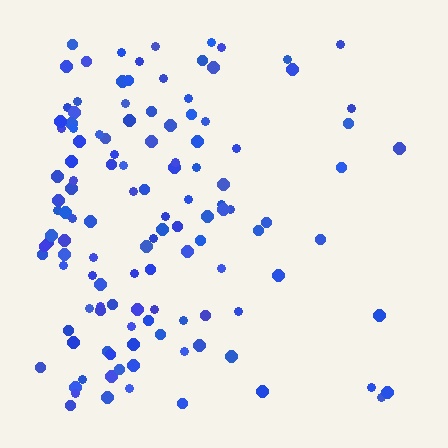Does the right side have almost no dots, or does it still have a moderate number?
Still a moderate number, just noticeably fewer than the left.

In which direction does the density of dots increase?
From right to left, with the left side densest.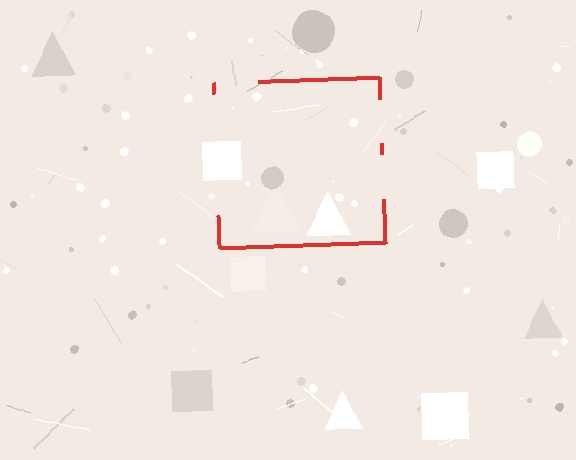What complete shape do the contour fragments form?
The contour fragments form a square.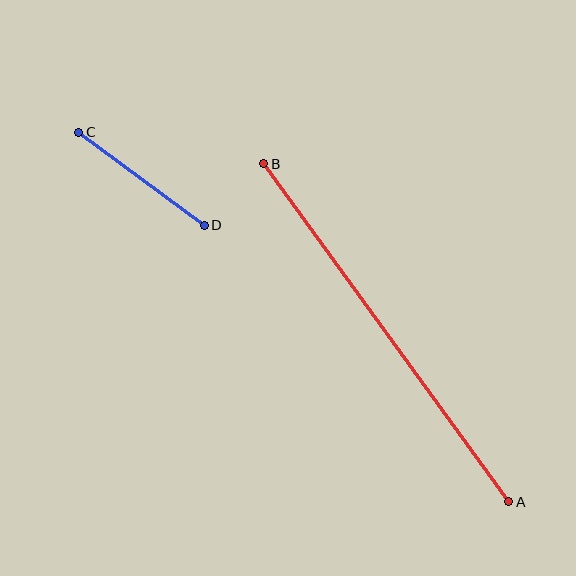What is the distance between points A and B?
The distance is approximately 418 pixels.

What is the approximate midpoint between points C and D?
The midpoint is at approximately (142, 179) pixels.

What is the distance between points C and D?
The distance is approximately 157 pixels.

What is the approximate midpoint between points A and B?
The midpoint is at approximately (386, 333) pixels.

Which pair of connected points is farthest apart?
Points A and B are farthest apart.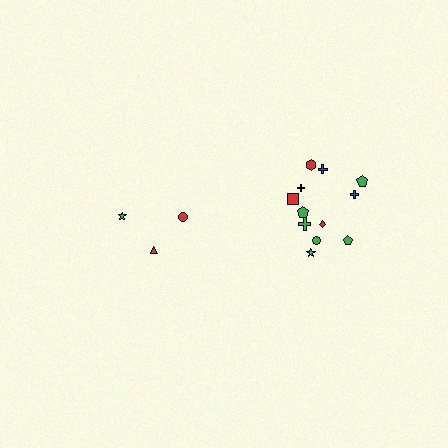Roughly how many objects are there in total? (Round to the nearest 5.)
Roughly 15 objects in total.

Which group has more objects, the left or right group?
The right group.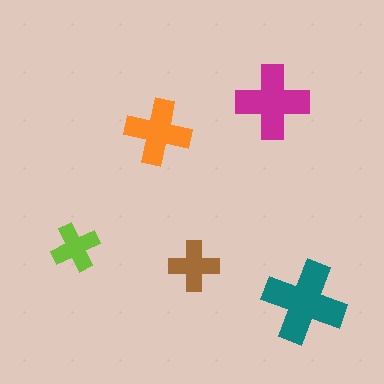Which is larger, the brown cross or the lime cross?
The brown one.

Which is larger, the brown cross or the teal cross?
The teal one.